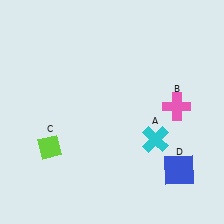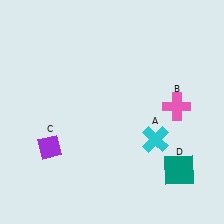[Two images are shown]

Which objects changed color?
C changed from lime to purple. D changed from blue to teal.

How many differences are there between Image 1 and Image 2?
There are 2 differences between the two images.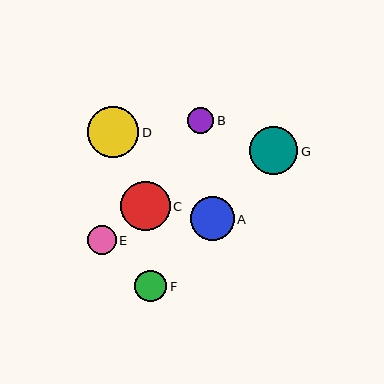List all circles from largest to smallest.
From largest to smallest: D, C, G, A, F, E, B.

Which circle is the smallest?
Circle B is the smallest with a size of approximately 26 pixels.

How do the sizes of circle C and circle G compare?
Circle C and circle G are approximately the same size.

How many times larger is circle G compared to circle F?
Circle G is approximately 1.5 times the size of circle F.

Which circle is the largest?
Circle D is the largest with a size of approximately 52 pixels.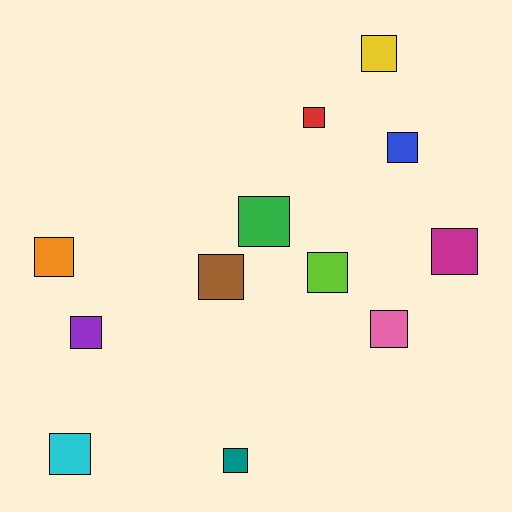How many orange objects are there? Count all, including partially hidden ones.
There is 1 orange object.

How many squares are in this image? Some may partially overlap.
There are 12 squares.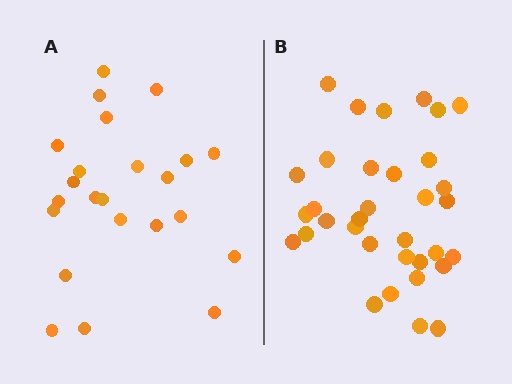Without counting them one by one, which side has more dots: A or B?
Region B (the right region) has more dots.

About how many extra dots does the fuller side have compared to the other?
Region B has roughly 12 or so more dots than region A.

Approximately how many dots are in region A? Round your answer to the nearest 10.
About 20 dots. (The exact count is 23, which rounds to 20.)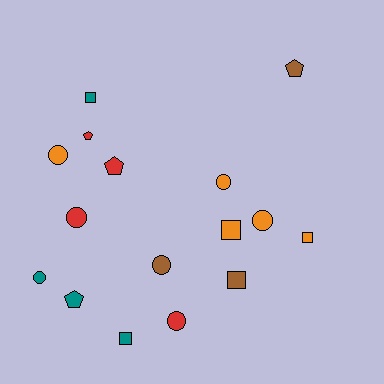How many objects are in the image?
There are 16 objects.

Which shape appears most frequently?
Circle, with 7 objects.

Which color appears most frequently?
Orange, with 5 objects.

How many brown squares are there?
There is 1 brown square.